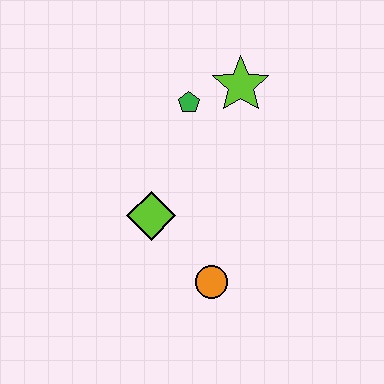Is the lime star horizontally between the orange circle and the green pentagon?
No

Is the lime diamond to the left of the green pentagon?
Yes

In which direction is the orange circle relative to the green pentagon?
The orange circle is below the green pentagon.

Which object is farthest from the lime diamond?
The lime star is farthest from the lime diamond.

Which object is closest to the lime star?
The green pentagon is closest to the lime star.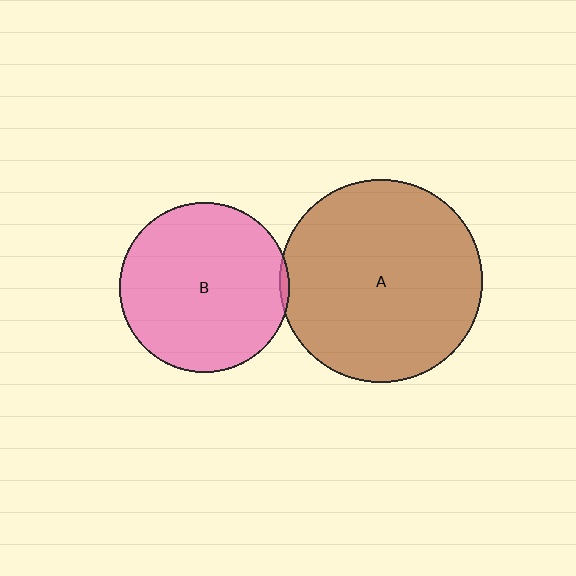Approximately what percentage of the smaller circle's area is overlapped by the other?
Approximately 5%.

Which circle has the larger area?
Circle A (brown).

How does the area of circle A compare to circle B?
Approximately 1.4 times.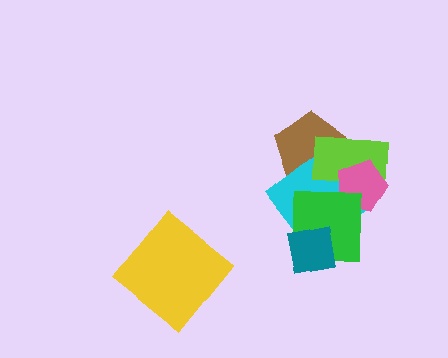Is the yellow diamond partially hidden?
No, no other shape covers it.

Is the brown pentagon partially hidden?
Yes, it is partially covered by another shape.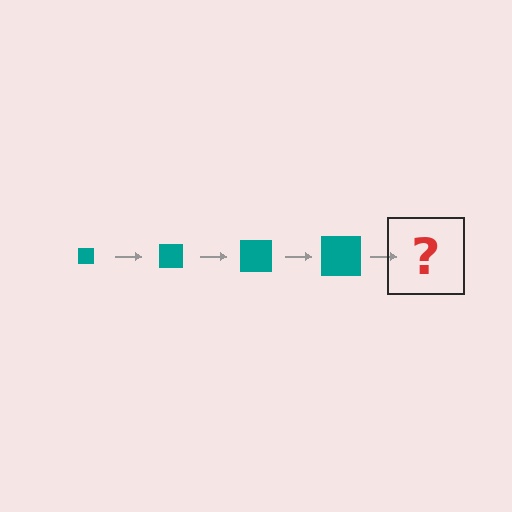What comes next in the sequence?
The next element should be a teal square, larger than the previous one.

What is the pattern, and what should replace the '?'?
The pattern is that the square gets progressively larger each step. The '?' should be a teal square, larger than the previous one.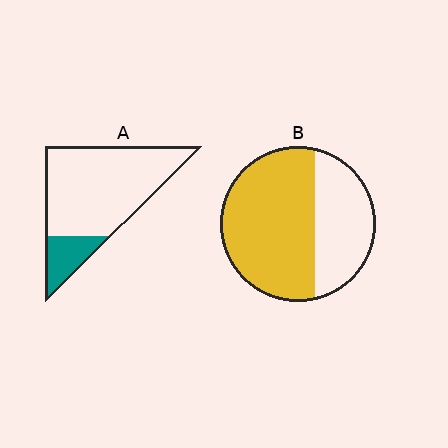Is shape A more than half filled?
No.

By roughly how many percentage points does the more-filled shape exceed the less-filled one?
By roughly 45 percentage points (B over A).